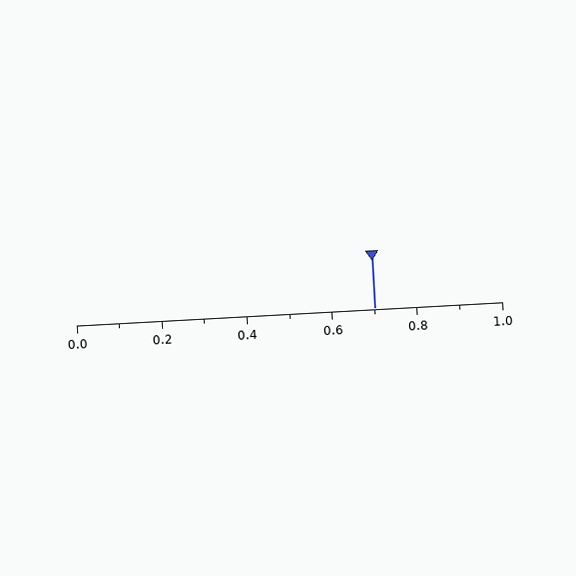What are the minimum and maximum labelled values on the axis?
The axis runs from 0.0 to 1.0.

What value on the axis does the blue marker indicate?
The marker indicates approximately 0.7.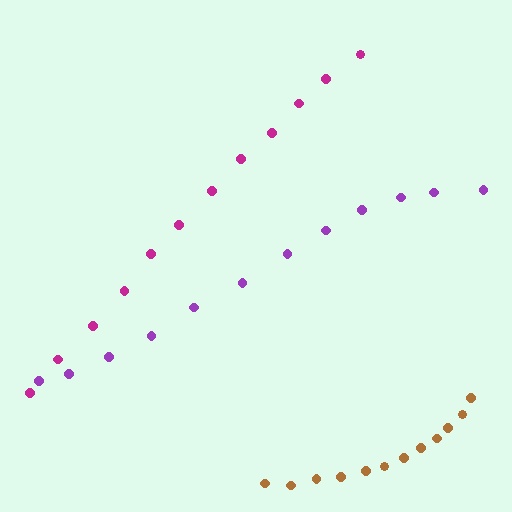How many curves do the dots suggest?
There are 3 distinct paths.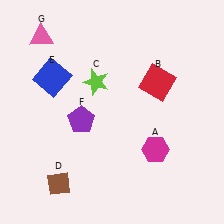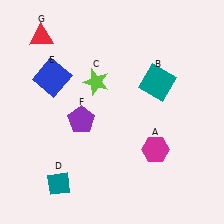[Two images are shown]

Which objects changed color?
B changed from red to teal. D changed from brown to teal. G changed from pink to red.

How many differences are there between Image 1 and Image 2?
There are 3 differences between the two images.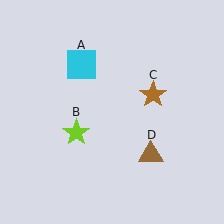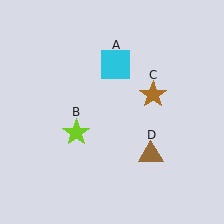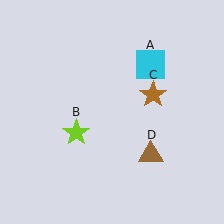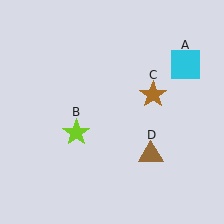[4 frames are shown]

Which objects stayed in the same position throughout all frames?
Lime star (object B) and brown star (object C) and brown triangle (object D) remained stationary.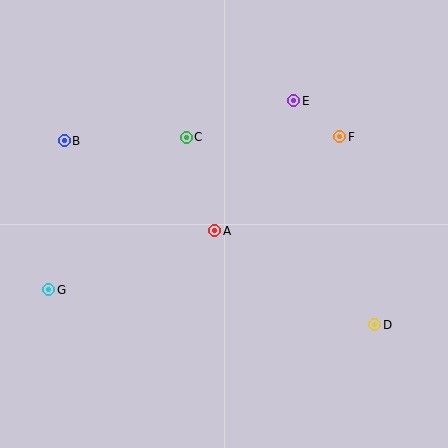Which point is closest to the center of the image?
Point A at (214, 231) is closest to the center.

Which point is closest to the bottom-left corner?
Point G is closest to the bottom-left corner.